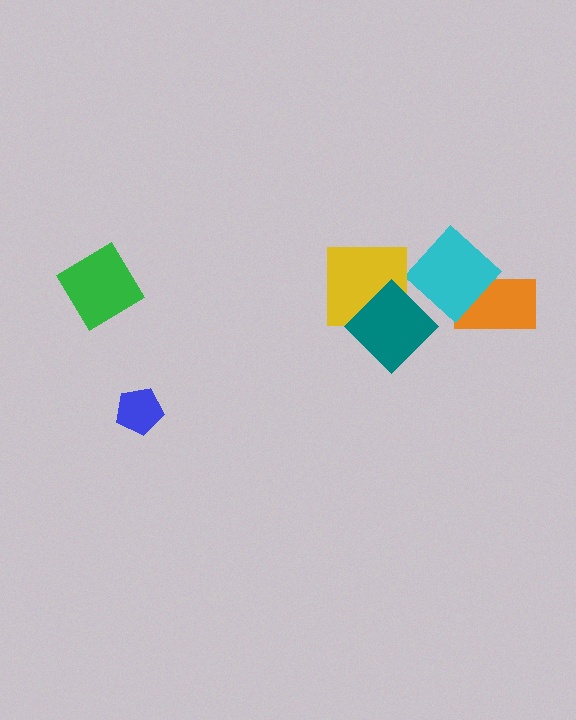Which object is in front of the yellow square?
The teal diamond is in front of the yellow square.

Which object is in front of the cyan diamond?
The teal diamond is in front of the cyan diamond.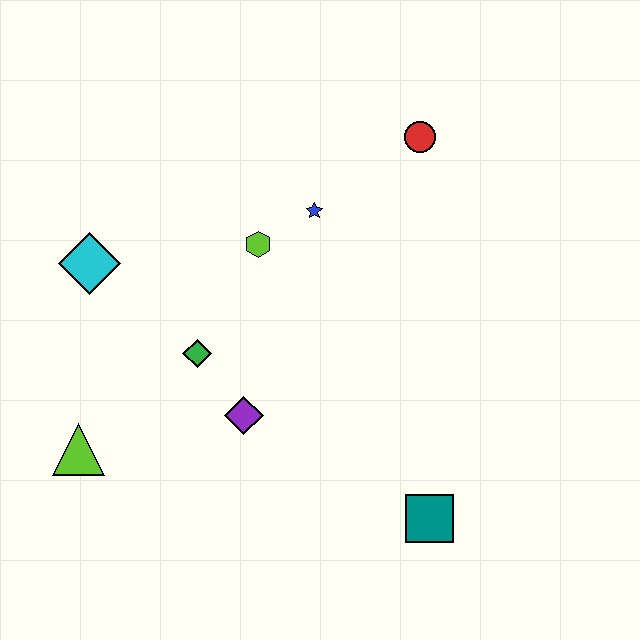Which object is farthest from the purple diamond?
The red circle is farthest from the purple diamond.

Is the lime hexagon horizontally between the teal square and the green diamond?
Yes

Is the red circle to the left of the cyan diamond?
No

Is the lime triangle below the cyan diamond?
Yes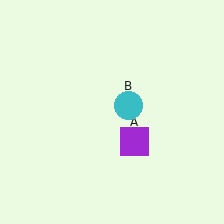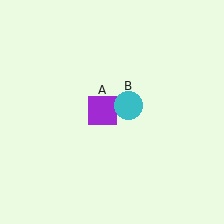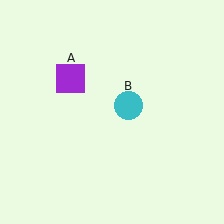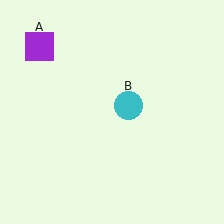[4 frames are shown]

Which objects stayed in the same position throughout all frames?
Cyan circle (object B) remained stationary.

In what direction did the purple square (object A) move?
The purple square (object A) moved up and to the left.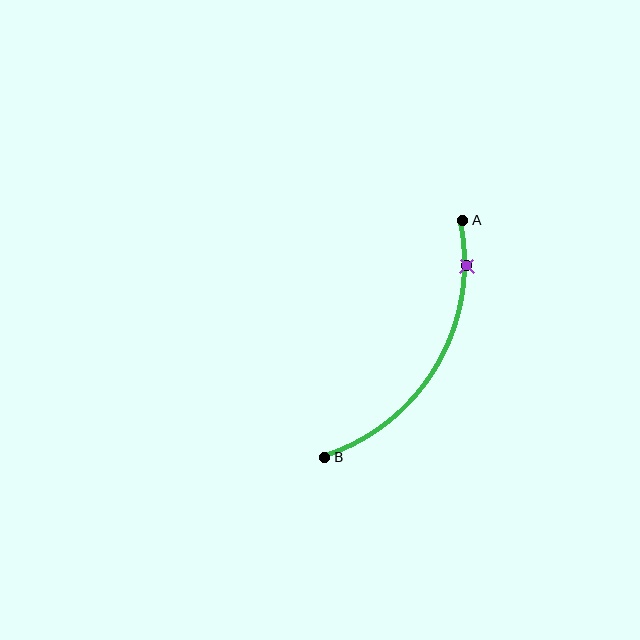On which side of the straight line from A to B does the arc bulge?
The arc bulges to the right of the straight line connecting A and B.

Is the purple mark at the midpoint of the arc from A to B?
No. The purple mark lies on the arc but is closer to endpoint A. The arc midpoint would be at the point on the curve equidistant along the arc from both A and B.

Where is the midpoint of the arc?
The arc midpoint is the point on the curve farthest from the straight line joining A and B. It sits to the right of that line.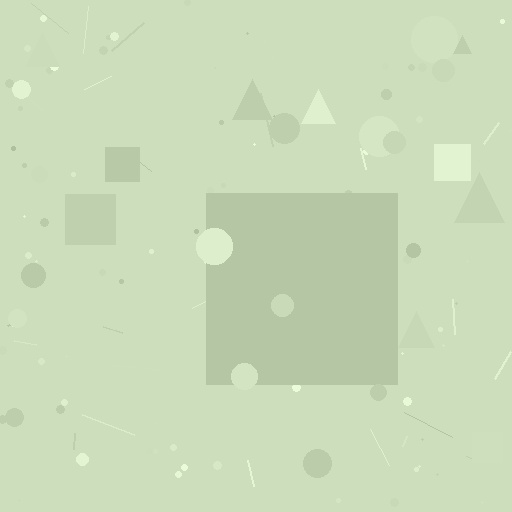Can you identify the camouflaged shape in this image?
The camouflaged shape is a square.